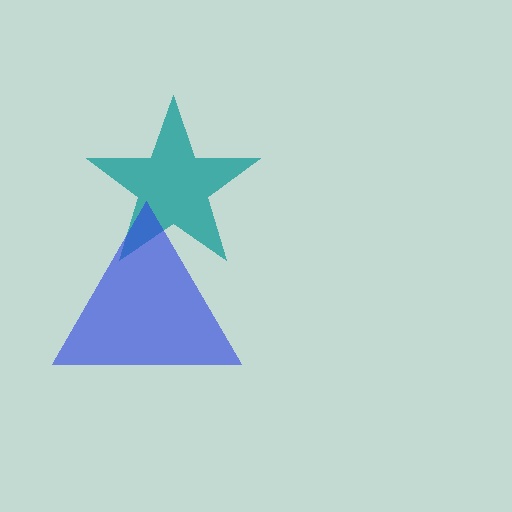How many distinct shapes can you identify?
There are 2 distinct shapes: a teal star, a blue triangle.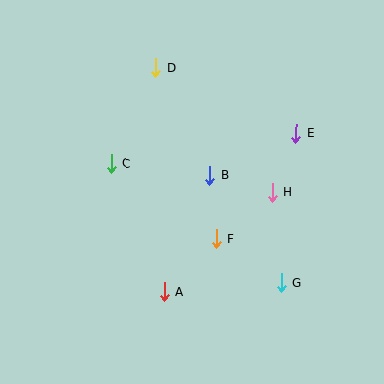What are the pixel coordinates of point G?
Point G is at (282, 282).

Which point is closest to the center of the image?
Point B at (210, 175) is closest to the center.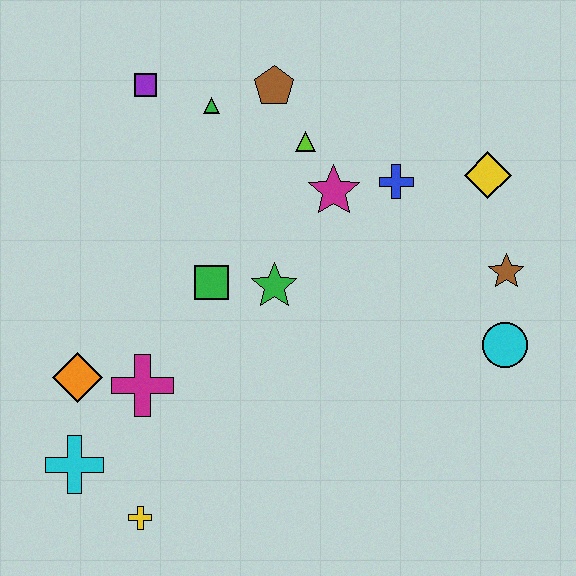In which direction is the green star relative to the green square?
The green star is to the right of the green square.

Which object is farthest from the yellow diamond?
The cyan cross is farthest from the yellow diamond.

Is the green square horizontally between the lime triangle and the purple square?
Yes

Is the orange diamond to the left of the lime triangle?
Yes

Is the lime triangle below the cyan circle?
No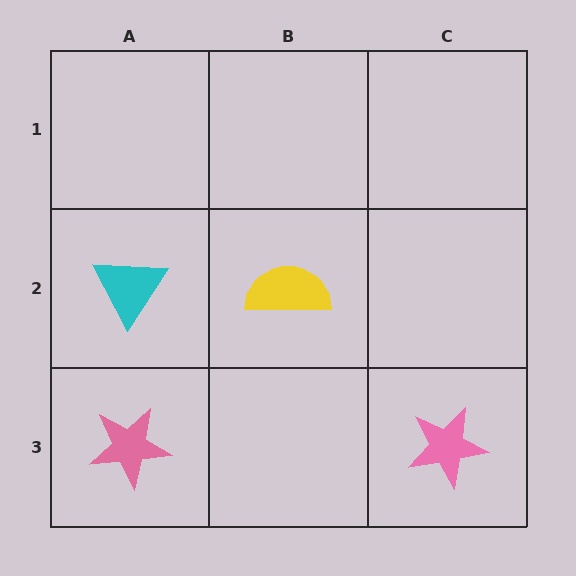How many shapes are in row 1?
0 shapes.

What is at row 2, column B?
A yellow semicircle.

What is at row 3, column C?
A pink star.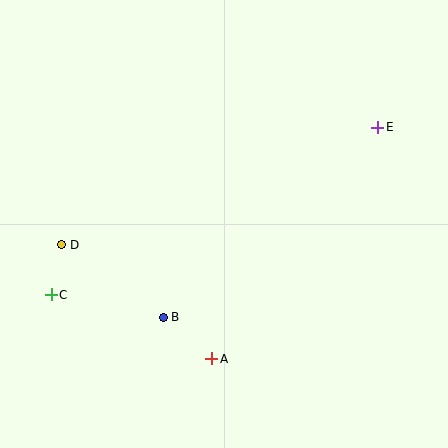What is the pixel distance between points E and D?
The distance between E and D is 337 pixels.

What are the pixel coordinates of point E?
Point E is at (378, 127).